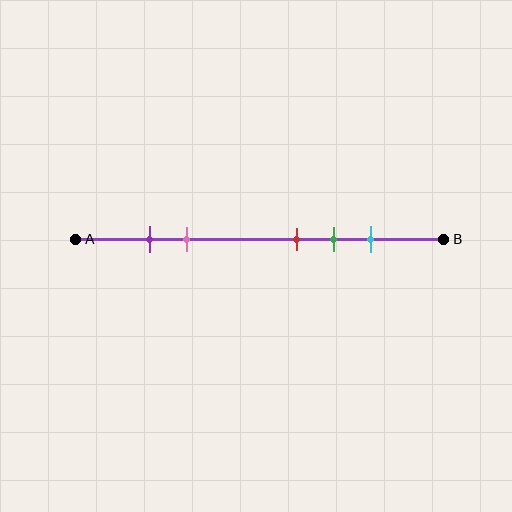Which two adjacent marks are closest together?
The purple and pink marks are the closest adjacent pair.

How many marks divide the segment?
There are 5 marks dividing the segment.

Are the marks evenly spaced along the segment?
No, the marks are not evenly spaced.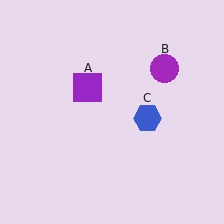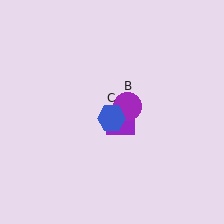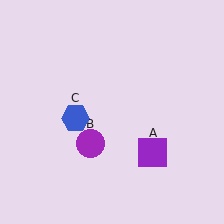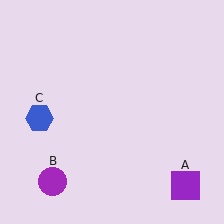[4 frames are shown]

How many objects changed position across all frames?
3 objects changed position: purple square (object A), purple circle (object B), blue hexagon (object C).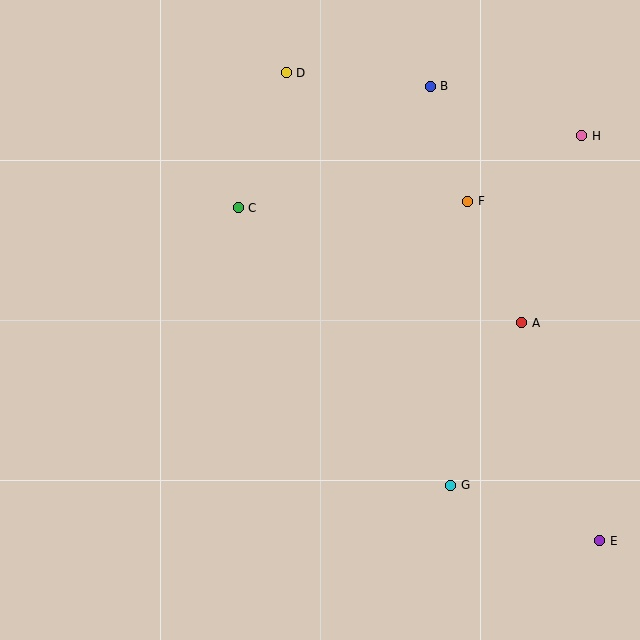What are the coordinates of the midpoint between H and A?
The midpoint between H and A is at (552, 229).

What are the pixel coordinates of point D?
Point D is at (286, 73).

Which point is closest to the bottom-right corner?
Point E is closest to the bottom-right corner.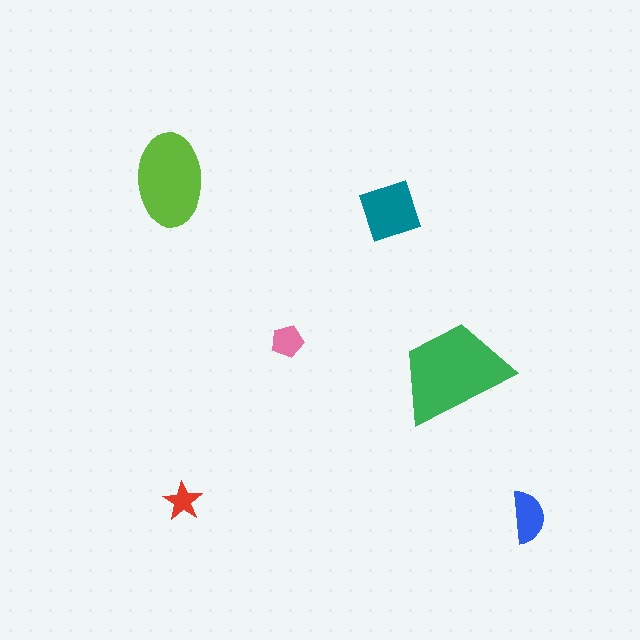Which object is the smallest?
The red star.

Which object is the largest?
The green trapezoid.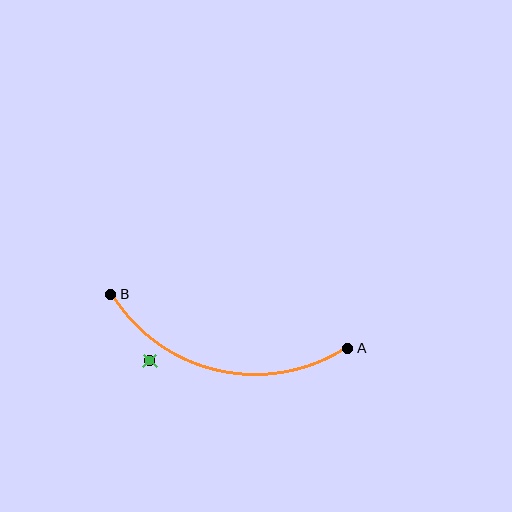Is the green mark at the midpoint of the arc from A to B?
No — the green mark does not lie on the arc at all. It sits slightly outside the curve.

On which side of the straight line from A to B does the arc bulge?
The arc bulges below the straight line connecting A and B.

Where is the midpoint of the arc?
The arc midpoint is the point on the curve farthest from the straight line joining A and B. It sits below that line.